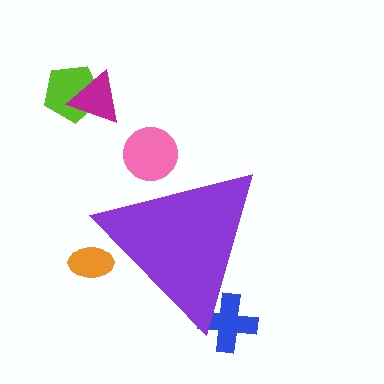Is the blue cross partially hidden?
Yes, the blue cross is partially hidden behind the purple triangle.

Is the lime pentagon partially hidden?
No, the lime pentagon is fully visible.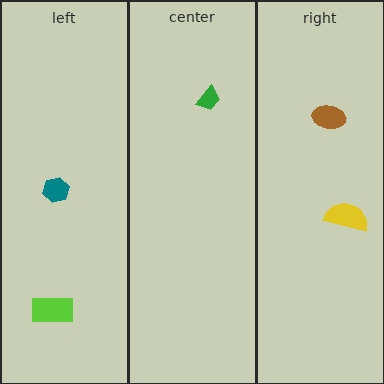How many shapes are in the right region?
2.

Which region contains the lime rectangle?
The left region.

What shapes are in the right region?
The brown ellipse, the yellow semicircle.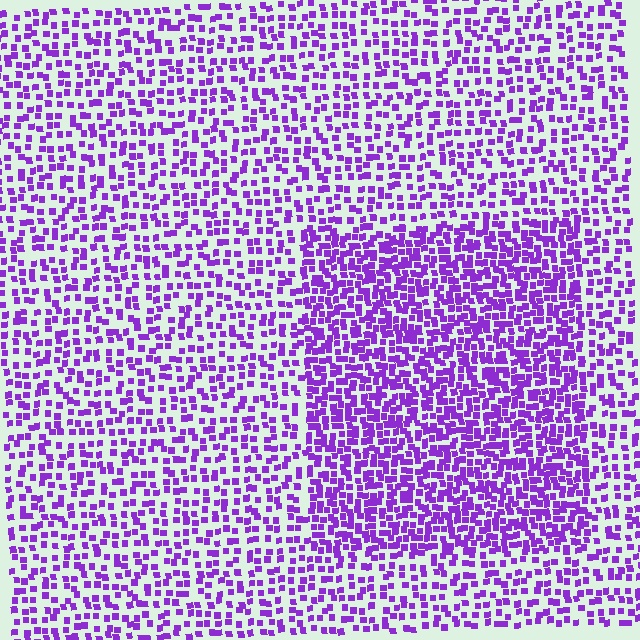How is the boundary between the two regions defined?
The boundary is defined by a change in element density (approximately 1.8x ratio). All elements are the same color, size, and shape.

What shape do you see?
I see a rectangle.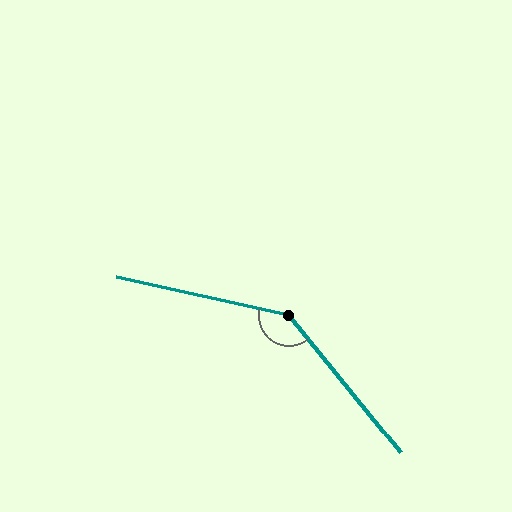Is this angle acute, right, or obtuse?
It is obtuse.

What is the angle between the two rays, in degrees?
Approximately 141 degrees.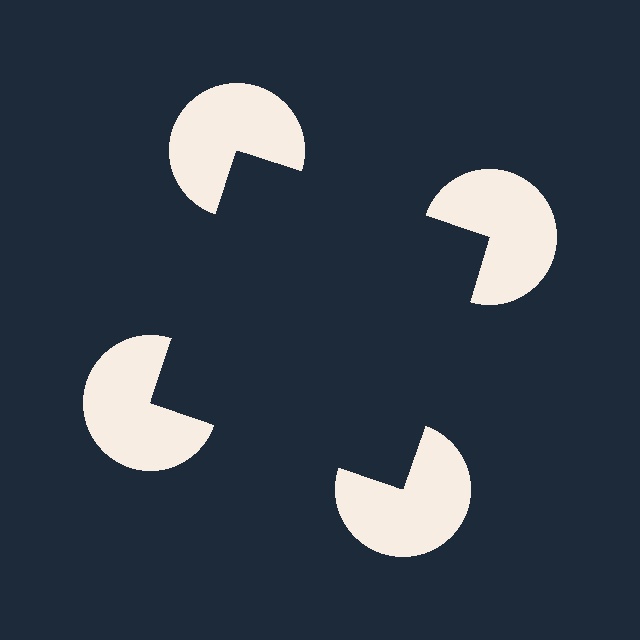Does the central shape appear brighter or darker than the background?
It typically appears slightly darker than the background, even though no actual brightness change is drawn.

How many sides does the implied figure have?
4 sides.